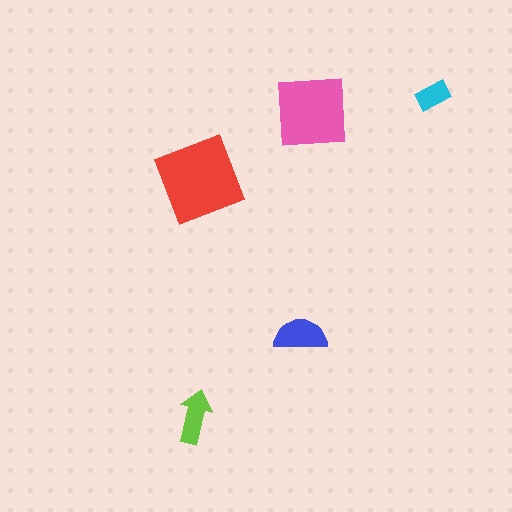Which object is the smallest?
The cyan rectangle.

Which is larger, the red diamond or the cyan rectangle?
The red diamond.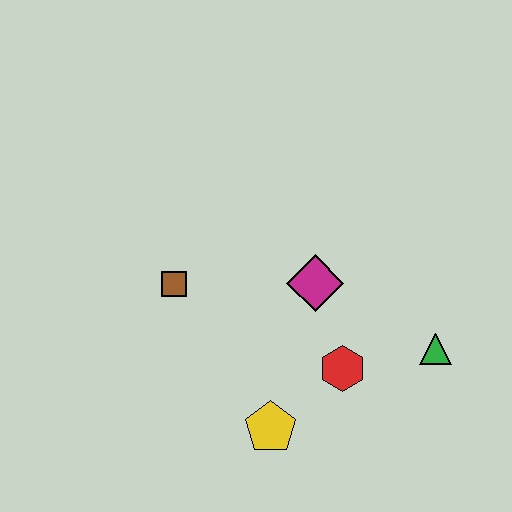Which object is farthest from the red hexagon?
The brown square is farthest from the red hexagon.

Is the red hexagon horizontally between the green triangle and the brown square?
Yes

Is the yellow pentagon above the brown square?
No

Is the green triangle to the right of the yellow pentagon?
Yes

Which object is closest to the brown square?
The magenta diamond is closest to the brown square.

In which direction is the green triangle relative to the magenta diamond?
The green triangle is to the right of the magenta diamond.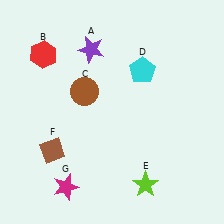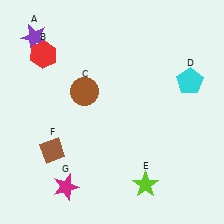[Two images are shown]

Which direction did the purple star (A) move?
The purple star (A) moved left.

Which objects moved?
The objects that moved are: the purple star (A), the cyan pentagon (D).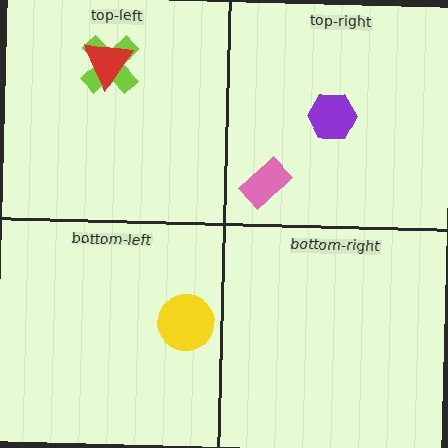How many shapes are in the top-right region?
2.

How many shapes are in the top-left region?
2.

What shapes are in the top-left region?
The lime cross, the red triangle.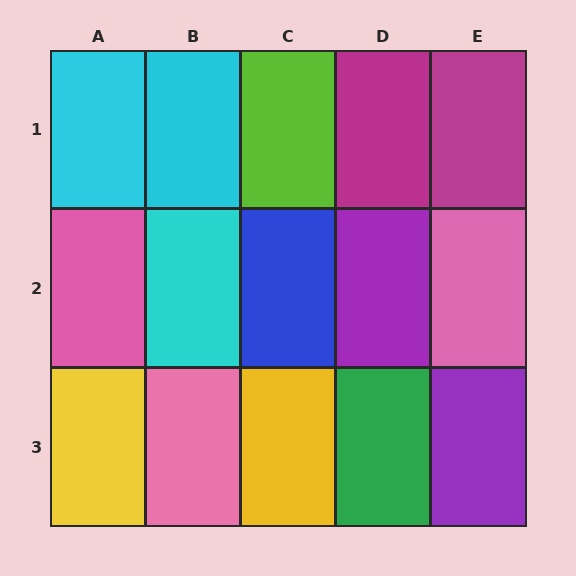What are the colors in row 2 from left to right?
Pink, cyan, blue, purple, pink.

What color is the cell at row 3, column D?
Green.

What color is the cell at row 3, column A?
Yellow.